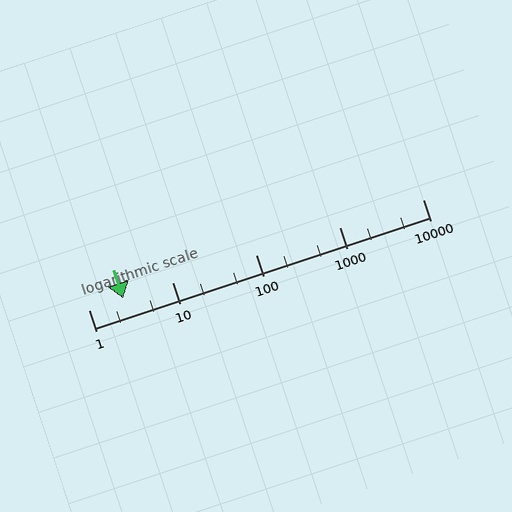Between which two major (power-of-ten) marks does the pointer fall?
The pointer is between 1 and 10.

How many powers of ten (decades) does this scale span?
The scale spans 4 decades, from 1 to 10000.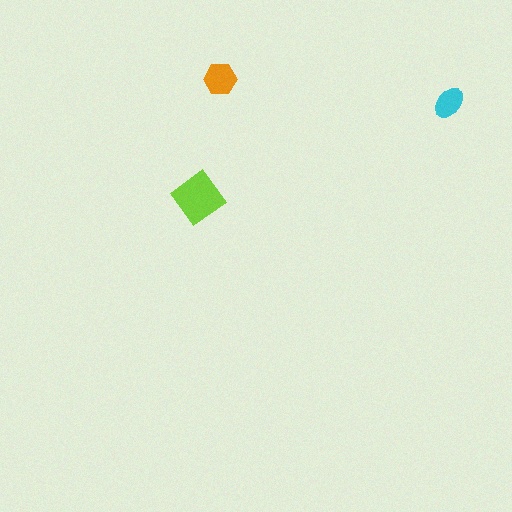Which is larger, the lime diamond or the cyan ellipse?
The lime diamond.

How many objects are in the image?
There are 3 objects in the image.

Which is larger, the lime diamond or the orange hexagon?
The lime diamond.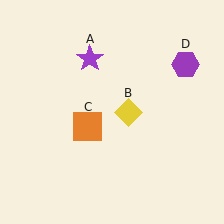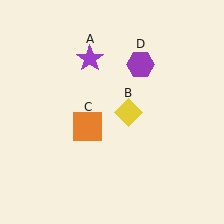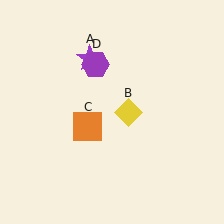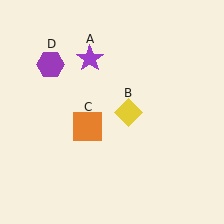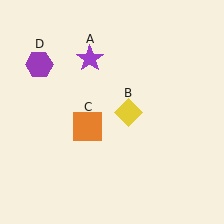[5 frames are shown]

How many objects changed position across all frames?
1 object changed position: purple hexagon (object D).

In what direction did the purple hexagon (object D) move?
The purple hexagon (object D) moved left.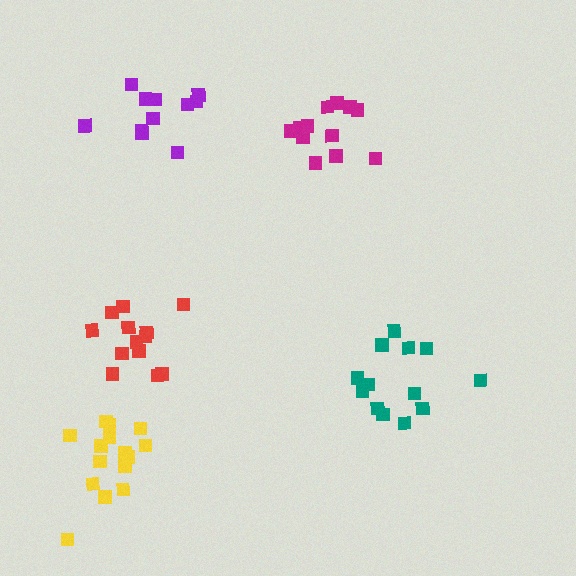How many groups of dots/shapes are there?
There are 5 groups.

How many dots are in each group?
Group 1: 11 dots, Group 2: 15 dots, Group 3: 12 dots, Group 4: 13 dots, Group 5: 13 dots (64 total).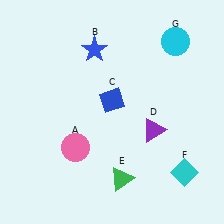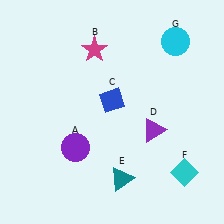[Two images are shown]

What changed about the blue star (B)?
In Image 1, B is blue. In Image 2, it changed to magenta.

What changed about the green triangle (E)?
In Image 1, E is green. In Image 2, it changed to teal.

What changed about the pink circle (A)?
In Image 1, A is pink. In Image 2, it changed to purple.